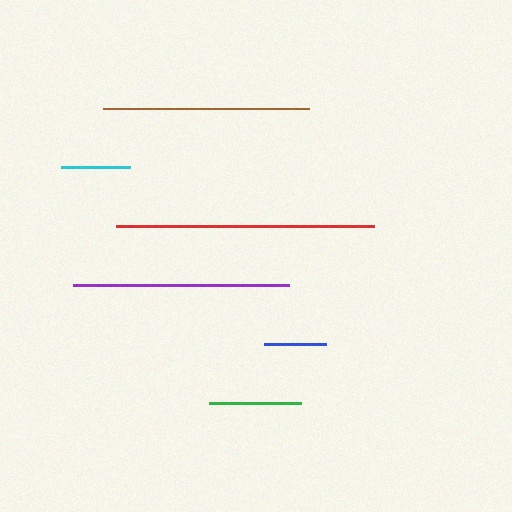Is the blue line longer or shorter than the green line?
The green line is longer than the blue line.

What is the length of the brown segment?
The brown segment is approximately 206 pixels long.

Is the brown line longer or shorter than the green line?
The brown line is longer than the green line.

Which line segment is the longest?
The red line is the longest at approximately 258 pixels.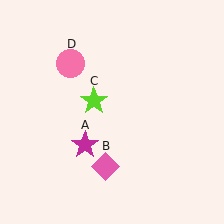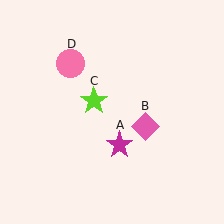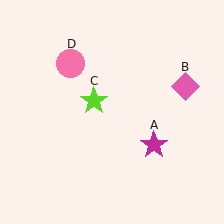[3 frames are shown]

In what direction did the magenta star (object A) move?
The magenta star (object A) moved right.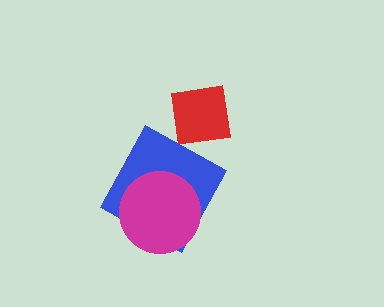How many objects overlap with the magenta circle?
1 object overlaps with the magenta circle.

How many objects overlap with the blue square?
1 object overlaps with the blue square.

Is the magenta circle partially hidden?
No, no other shape covers it.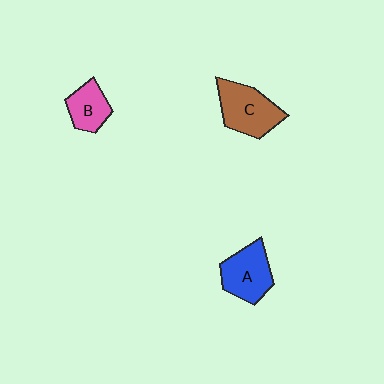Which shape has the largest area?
Shape C (brown).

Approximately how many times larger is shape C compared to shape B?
Approximately 1.6 times.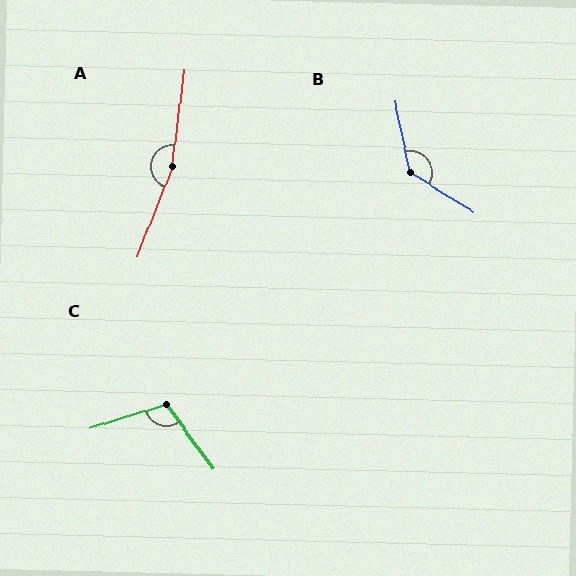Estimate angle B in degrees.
Approximately 134 degrees.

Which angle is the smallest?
C, at approximately 109 degrees.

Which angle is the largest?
A, at approximately 166 degrees.